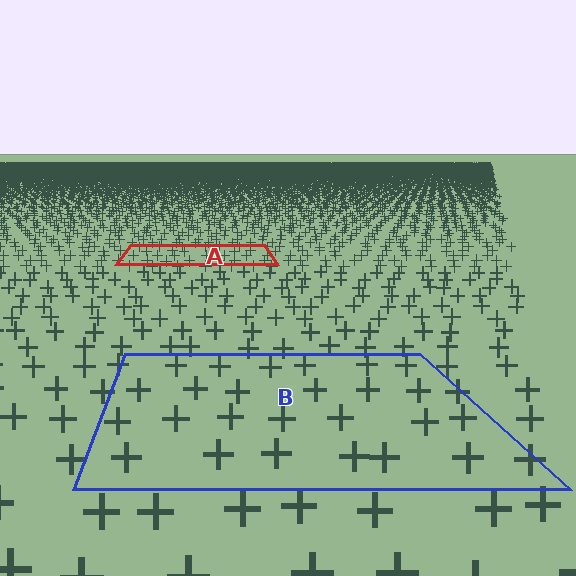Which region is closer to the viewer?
Region B is closer. The texture elements there are larger and more spread out.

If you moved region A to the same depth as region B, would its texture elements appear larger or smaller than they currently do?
They would appear larger. At a closer depth, the same texture elements are projected at a bigger on-screen size.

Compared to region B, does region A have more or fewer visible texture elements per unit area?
Region A has more texture elements per unit area — they are packed more densely because it is farther away.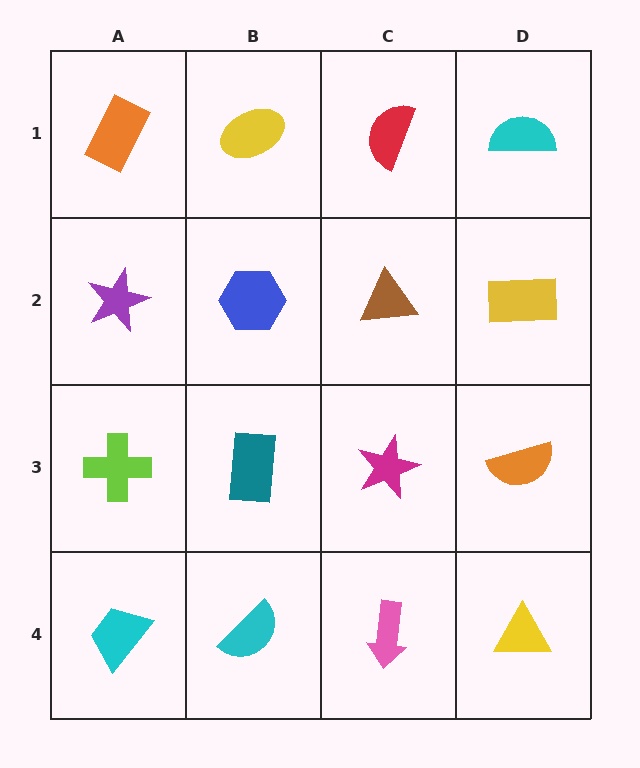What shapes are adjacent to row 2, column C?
A red semicircle (row 1, column C), a magenta star (row 3, column C), a blue hexagon (row 2, column B), a yellow rectangle (row 2, column D).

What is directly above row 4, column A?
A lime cross.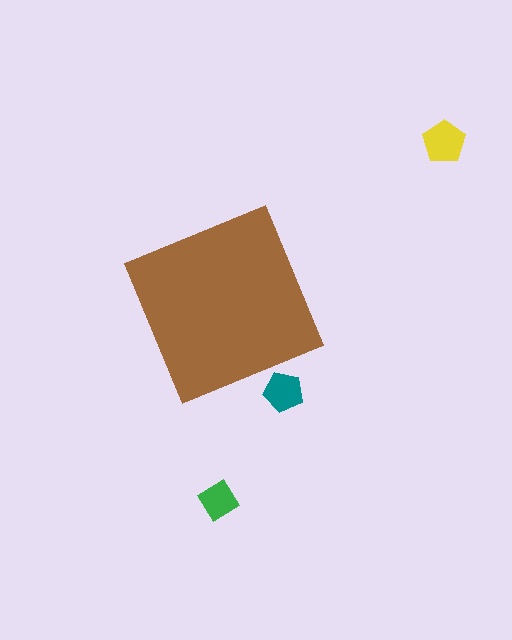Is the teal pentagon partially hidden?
Yes, the teal pentagon is partially hidden behind the brown diamond.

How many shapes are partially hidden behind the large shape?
1 shape is partially hidden.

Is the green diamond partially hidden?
No, the green diamond is fully visible.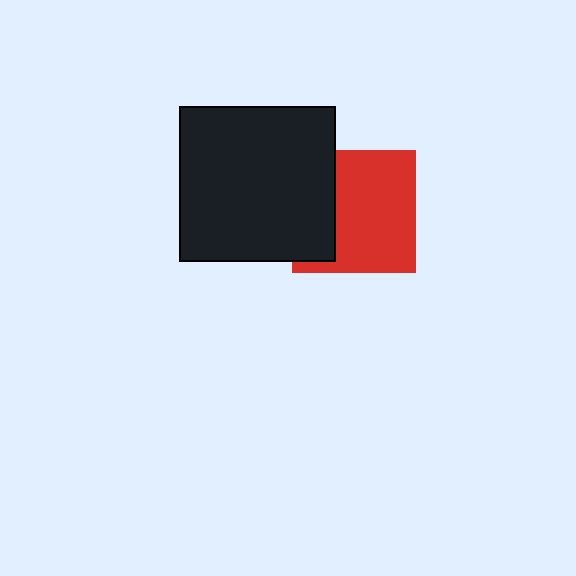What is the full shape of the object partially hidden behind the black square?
The partially hidden object is a red square.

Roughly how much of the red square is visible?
Most of it is visible (roughly 68%).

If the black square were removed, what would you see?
You would see the complete red square.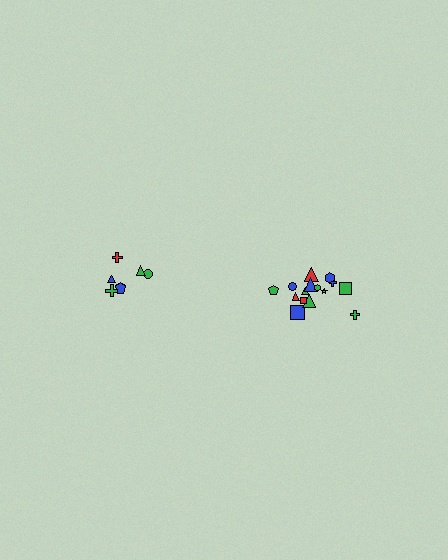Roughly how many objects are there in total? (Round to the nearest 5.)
Roughly 20 objects in total.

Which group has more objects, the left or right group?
The right group.